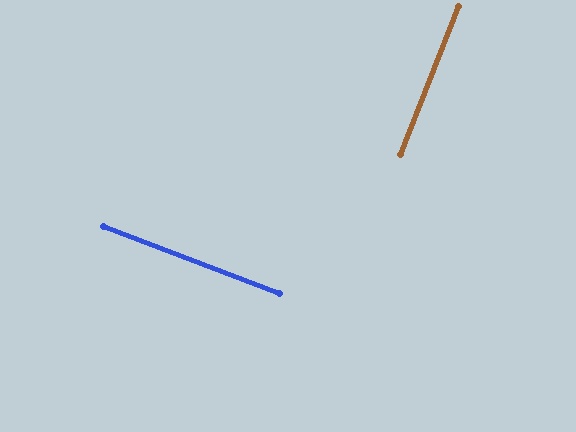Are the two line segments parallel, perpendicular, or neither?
Perpendicular — they meet at approximately 90°.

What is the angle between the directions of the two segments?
Approximately 90 degrees.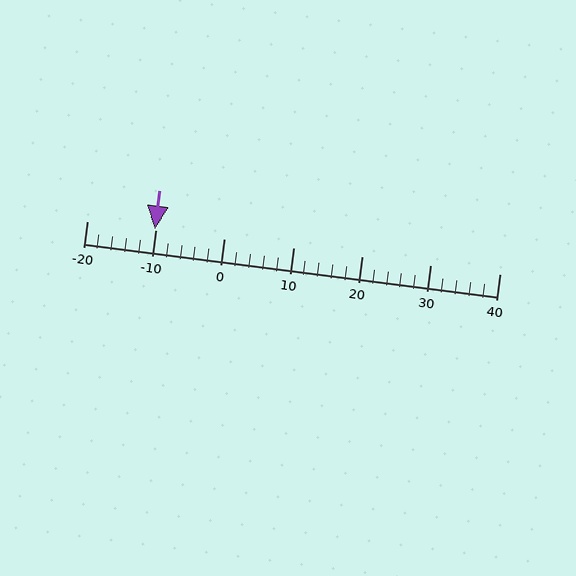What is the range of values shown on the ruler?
The ruler shows values from -20 to 40.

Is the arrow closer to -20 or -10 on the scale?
The arrow is closer to -10.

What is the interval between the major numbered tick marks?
The major tick marks are spaced 10 units apart.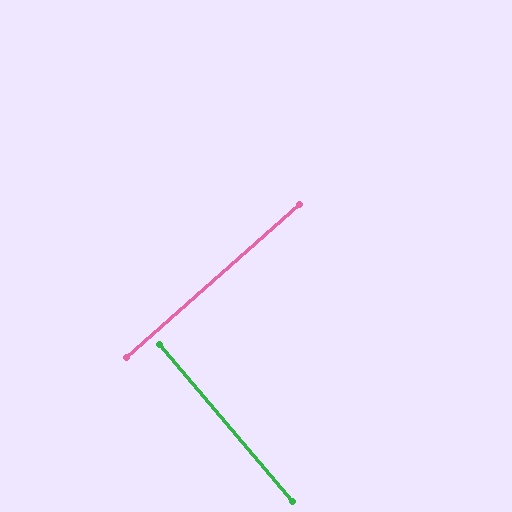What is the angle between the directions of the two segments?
Approximately 89 degrees.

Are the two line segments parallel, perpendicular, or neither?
Perpendicular — they meet at approximately 89°.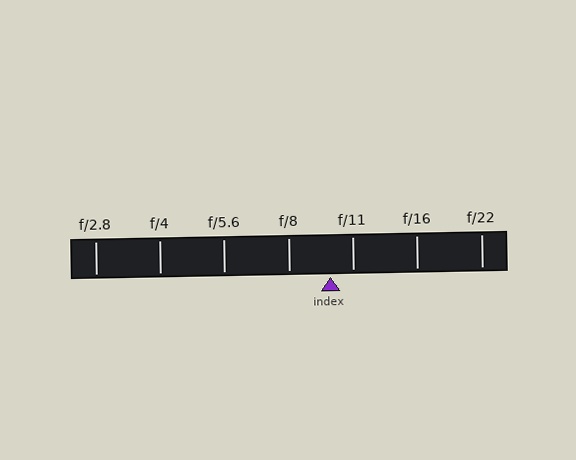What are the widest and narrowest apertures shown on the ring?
The widest aperture shown is f/2.8 and the narrowest is f/22.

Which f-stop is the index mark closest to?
The index mark is closest to f/11.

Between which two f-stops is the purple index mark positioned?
The index mark is between f/8 and f/11.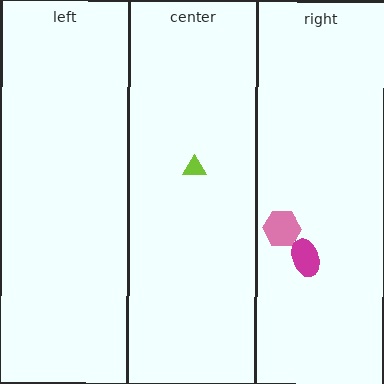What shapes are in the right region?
The pink hexagon, the magenta ellipse.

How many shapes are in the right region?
2.